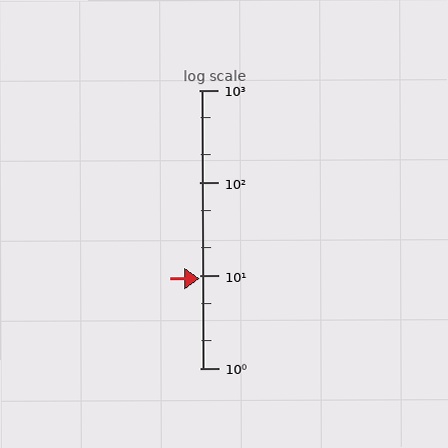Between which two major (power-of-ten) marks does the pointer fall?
The pointer is between 1 and 10.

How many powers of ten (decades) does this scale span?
The scale spans 3 decades, from 1 to 1000.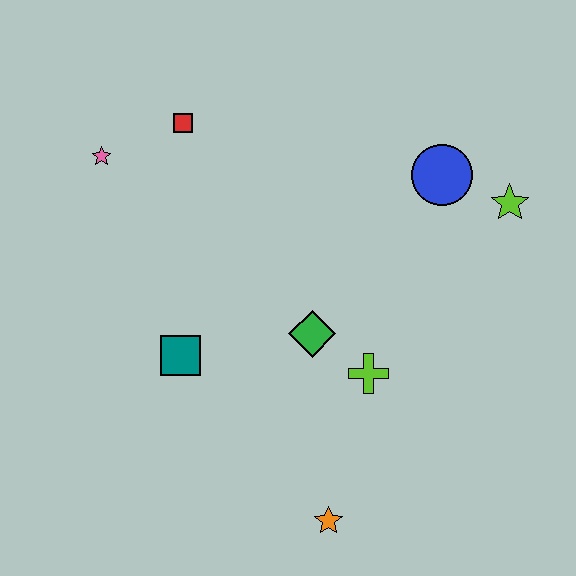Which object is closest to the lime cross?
The green diamond is closest to the lime cross.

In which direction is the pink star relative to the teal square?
The pink star is above the teal square.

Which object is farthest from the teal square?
The lime star is farthest from the teal square.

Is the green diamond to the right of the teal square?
Yes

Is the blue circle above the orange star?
Yes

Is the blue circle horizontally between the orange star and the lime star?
Yes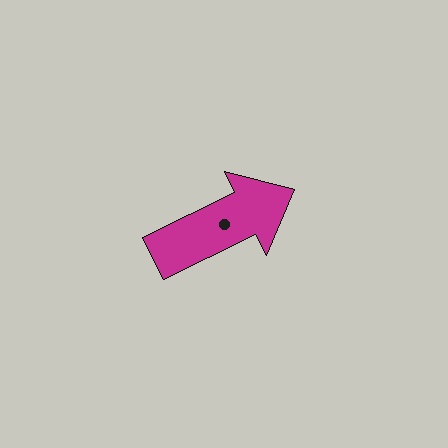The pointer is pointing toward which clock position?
Roughly 2 o'clock.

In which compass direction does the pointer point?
Northeast.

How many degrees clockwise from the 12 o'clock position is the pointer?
Approximately 64 degrees.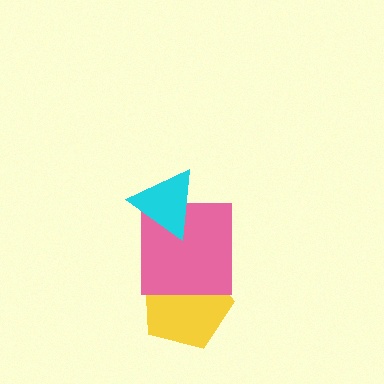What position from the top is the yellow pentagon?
The yellow pentagon is 3rd from the top.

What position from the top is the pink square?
The pink square is 2nd from the top.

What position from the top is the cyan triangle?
The cyan triangle is 1st from the top.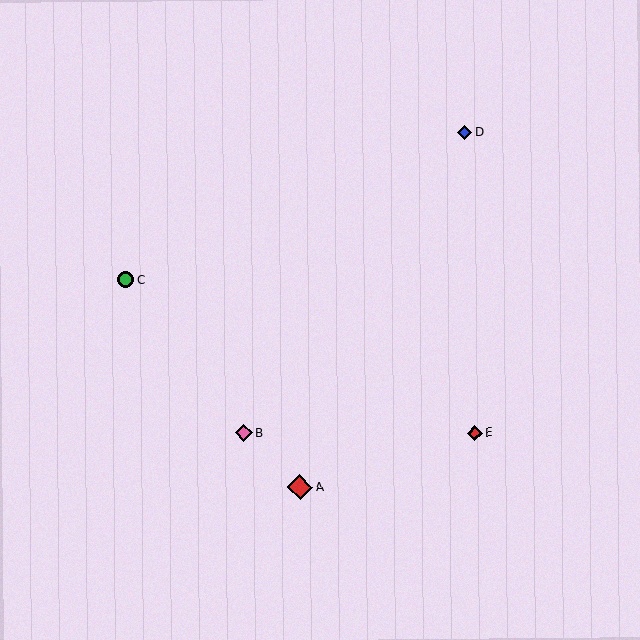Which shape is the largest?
The red diamond (labeled A) is the largest.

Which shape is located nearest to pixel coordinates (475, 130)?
The blue diamond (labeled D) at (465, 132) is nearest to that location.